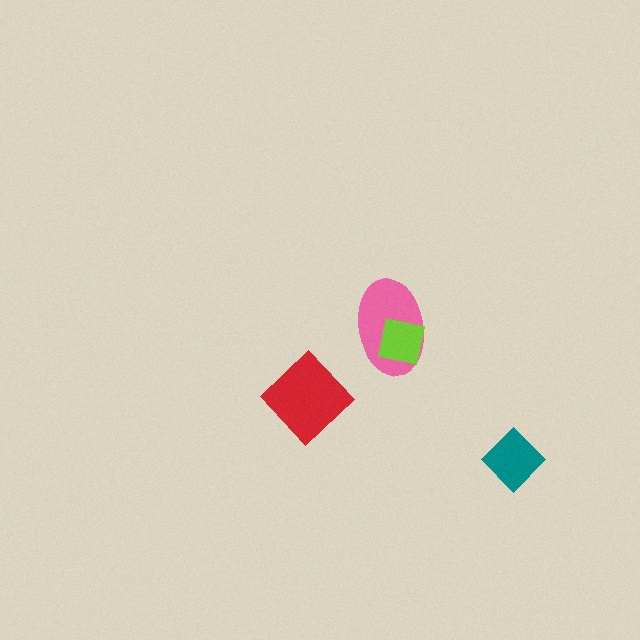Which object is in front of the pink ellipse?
The lime square is in front of the pink ellipse.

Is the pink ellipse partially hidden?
Yes, it is partially covered by another shape.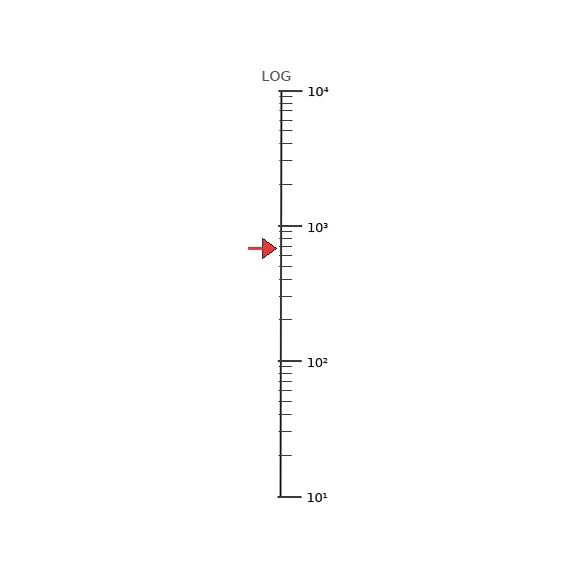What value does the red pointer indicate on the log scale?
The pointer indicates approximately 670.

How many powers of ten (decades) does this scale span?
The scale spans 3 decades, from 10 to 10000.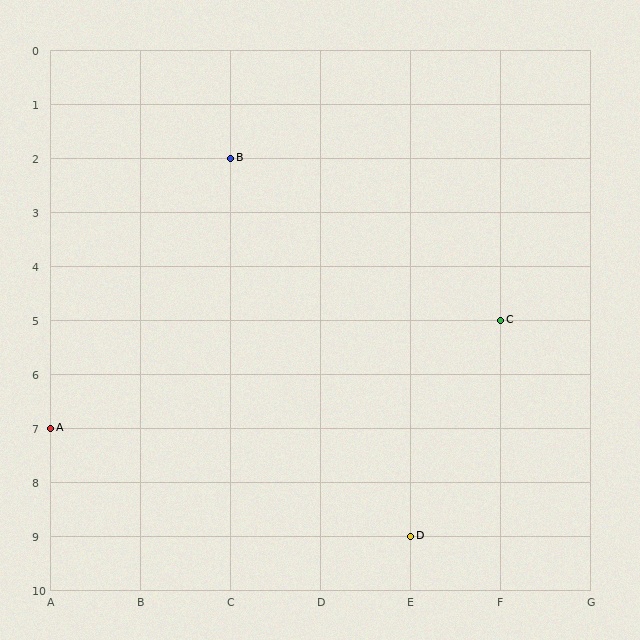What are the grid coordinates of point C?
Point C is at grid coordinates (F, 5).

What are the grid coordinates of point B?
Point B is at grid coordinates (C, 2).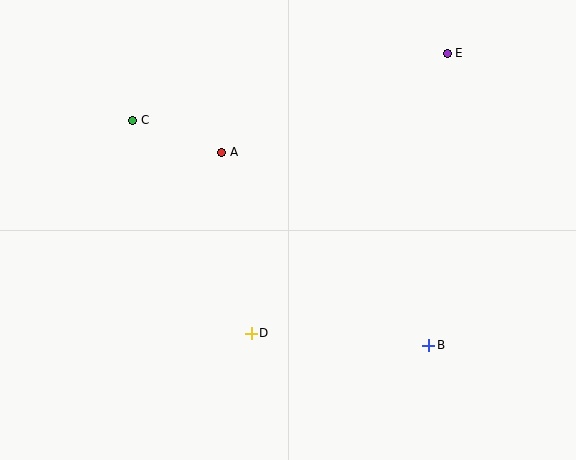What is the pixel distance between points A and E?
The distance between A and E is 247 pixels.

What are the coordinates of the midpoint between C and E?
The midpoint between C and E is at (290, 87).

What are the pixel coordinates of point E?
Point E is at (447, 53).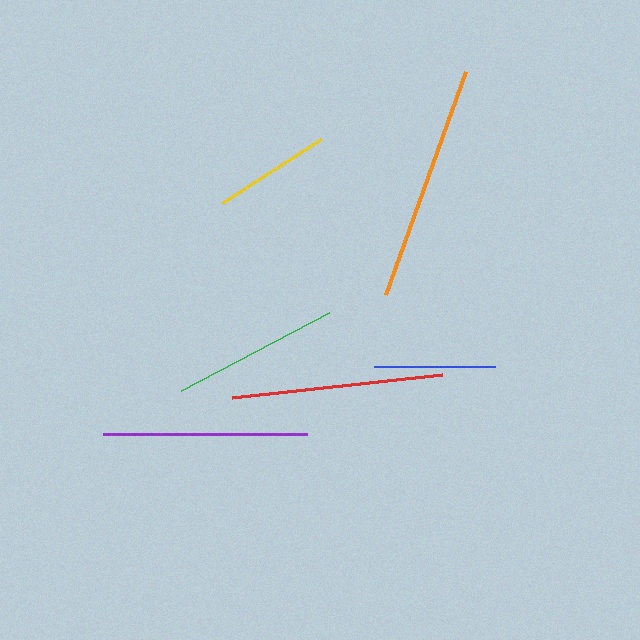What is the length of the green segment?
The green segment is approximately 167 pixels long.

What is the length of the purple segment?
The purple segment is approximately 204 pixels long.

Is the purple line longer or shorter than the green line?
The purple line is longer than the green line.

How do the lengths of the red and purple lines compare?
The red and purple lines are approximately the same length.